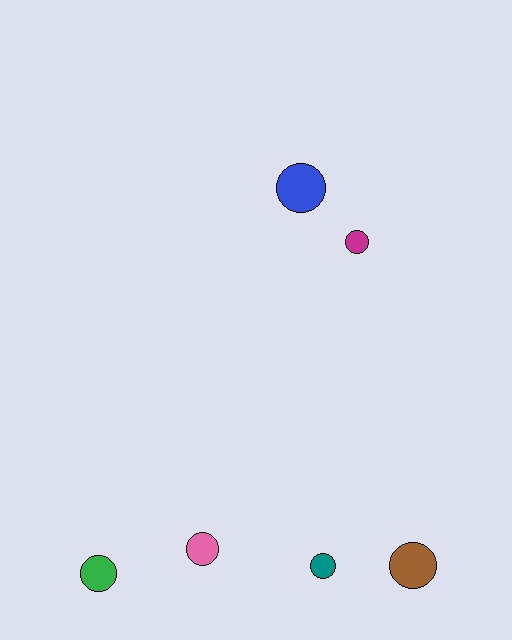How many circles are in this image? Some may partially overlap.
There are 6 circles.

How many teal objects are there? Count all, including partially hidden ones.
There is 1 teal object.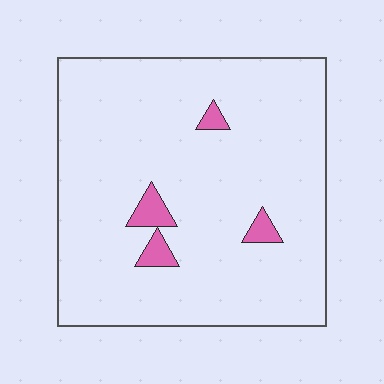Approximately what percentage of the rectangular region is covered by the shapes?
Approximately 5%.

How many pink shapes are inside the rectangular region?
4.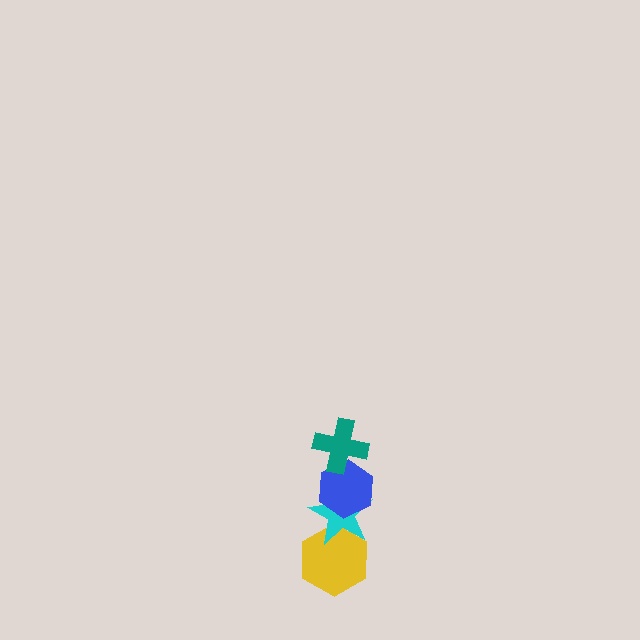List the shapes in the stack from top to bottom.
From top to bottom: the teal cross, the blue hexagon, the cyan star, the yellow hexagon.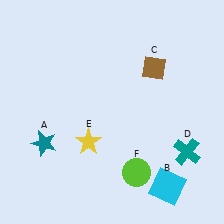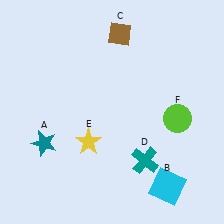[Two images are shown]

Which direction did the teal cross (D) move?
The teal cross (D) moved left.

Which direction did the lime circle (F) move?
The lime circle (F) moved up.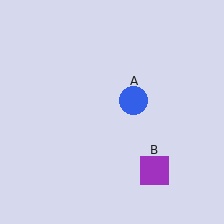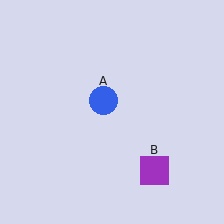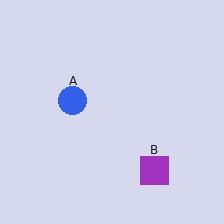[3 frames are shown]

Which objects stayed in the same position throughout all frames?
Purple square (object B) remained stationary.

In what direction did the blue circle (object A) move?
The blue circle (object A) moved left.